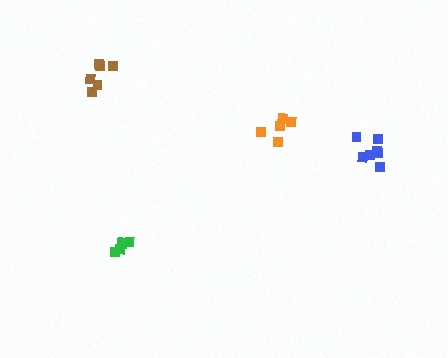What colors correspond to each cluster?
The clusters are colored: blue, green, orange, brown.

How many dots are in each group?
Group 1: 7 dots, Group 2: 5 dots, Group 3: 5 dots, Group 4: 6 dots (23 total).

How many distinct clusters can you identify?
There are 4 distinct clusters.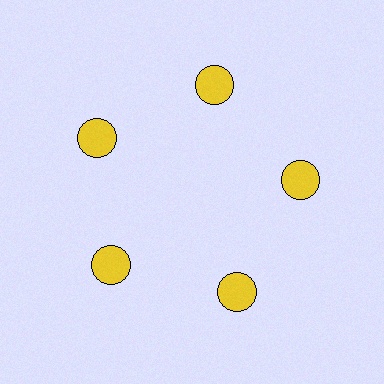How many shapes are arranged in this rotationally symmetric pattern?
There are 5 shapes, arranged in 5 groups of 1.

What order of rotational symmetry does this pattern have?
This pattern has 5-fold rotational symmetry.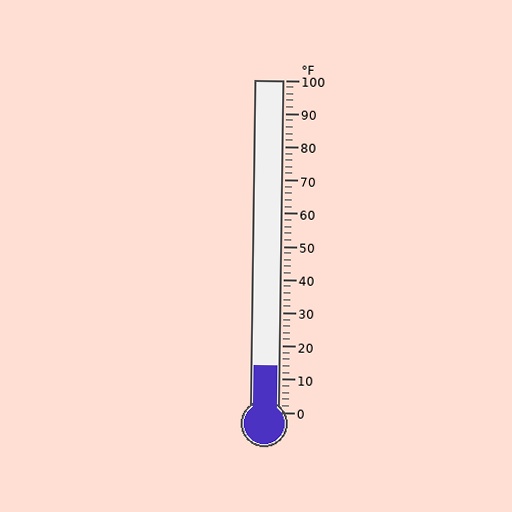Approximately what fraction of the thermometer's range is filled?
The thermometer is filled to approximately 15% of its range.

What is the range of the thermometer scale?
The thermometer scale ranges from 0°F to 100°F.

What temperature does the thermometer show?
The thermometer shows approximately 14°F.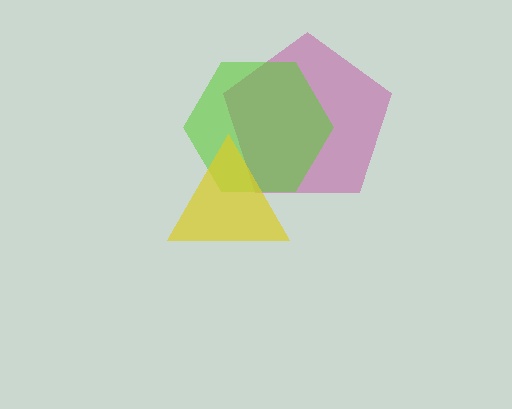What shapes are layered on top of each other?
The layered shapes are: a magenta pentagon, a lime hexagon, a yellow triangle.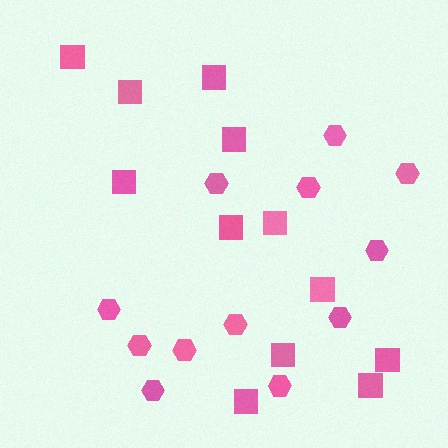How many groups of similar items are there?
There are 2 groups: one group of hexagons (12) and one group of squares (12).